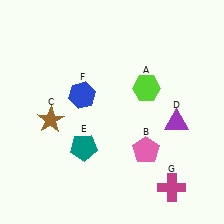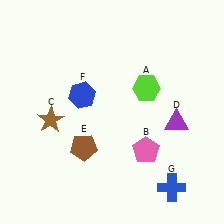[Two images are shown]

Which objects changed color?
E changed from teal to brown. G changed from magenta to blue.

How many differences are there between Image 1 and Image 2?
There are 2 differences between the two images.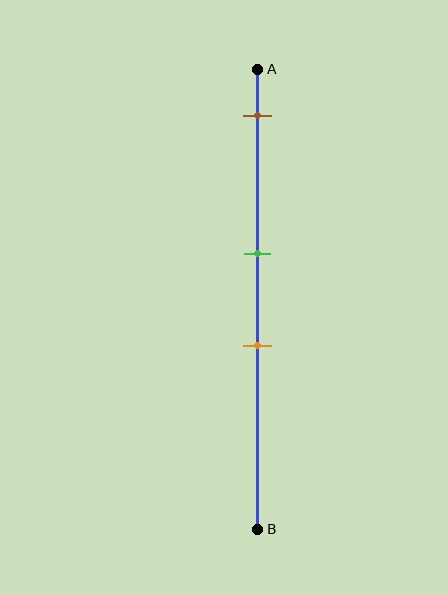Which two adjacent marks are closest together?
The green and orange marks are the closest adjacent pair.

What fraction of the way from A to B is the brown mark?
The brown mark is approximately 10% (0.1) of the way from A to B.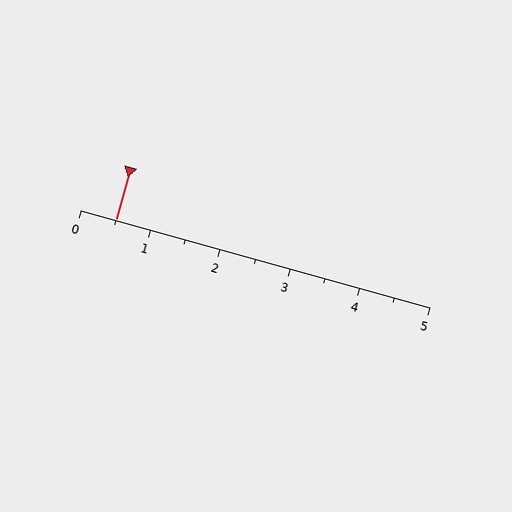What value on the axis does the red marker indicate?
The marker indicates approximately 0.5.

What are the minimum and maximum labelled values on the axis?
The axis runs from 0 to 5.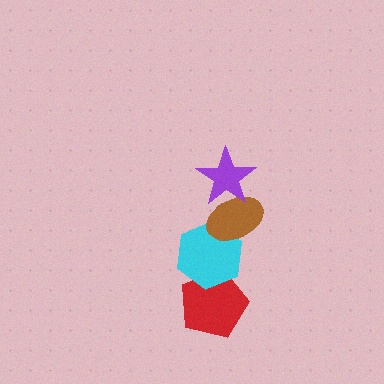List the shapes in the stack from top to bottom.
From top to bottom: the purple star, the brown ellipse, the cyan hexagon, the red pentagon.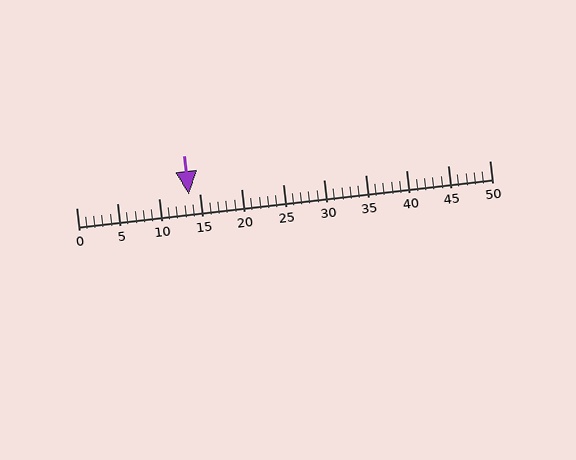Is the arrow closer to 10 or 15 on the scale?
The arrow is closer to 15.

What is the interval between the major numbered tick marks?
The major tick marks are spaced 5 units apart.